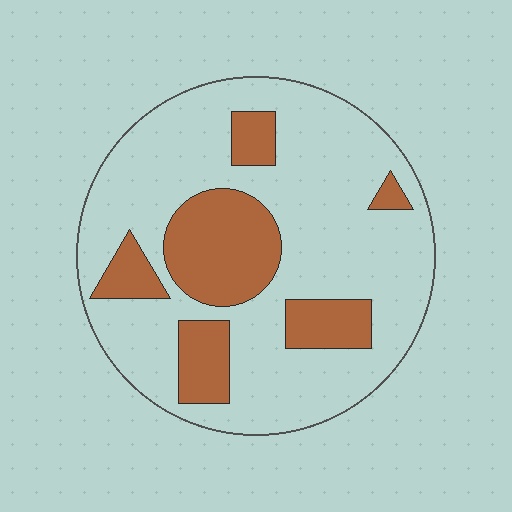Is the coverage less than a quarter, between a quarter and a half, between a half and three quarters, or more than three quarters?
Between a quarter and a half.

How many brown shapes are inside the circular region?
6.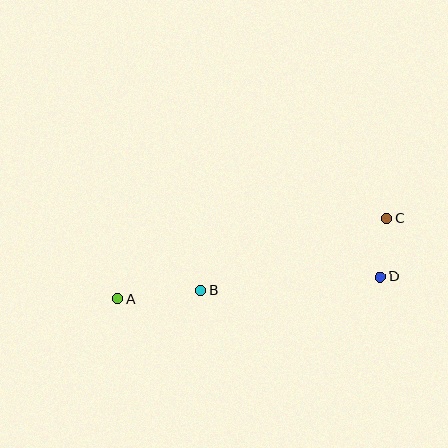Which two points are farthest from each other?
Points A and C are farthest from each other.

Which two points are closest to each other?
Points C and D are closest to each other.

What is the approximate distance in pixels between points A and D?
The distance between A and D is approximately 263 pixels.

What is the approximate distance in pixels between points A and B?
The distance between A and B is approximately 83 pixels.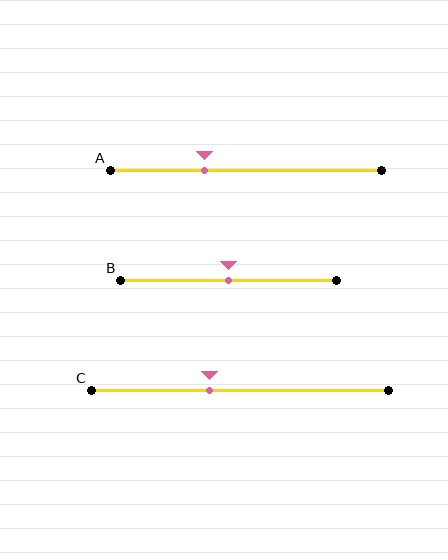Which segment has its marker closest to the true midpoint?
Segment B has its marker closest to the true midpoint.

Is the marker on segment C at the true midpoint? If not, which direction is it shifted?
No, the marker on segment C is shifted to the left by about 10% of the segment length.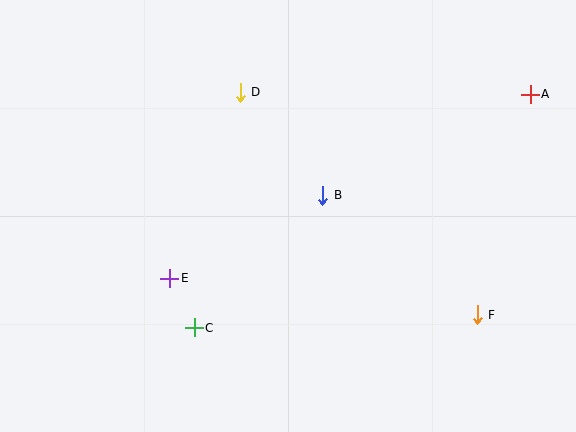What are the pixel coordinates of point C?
Point C is at (194, 328).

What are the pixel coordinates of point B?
Point B is at (323, 195).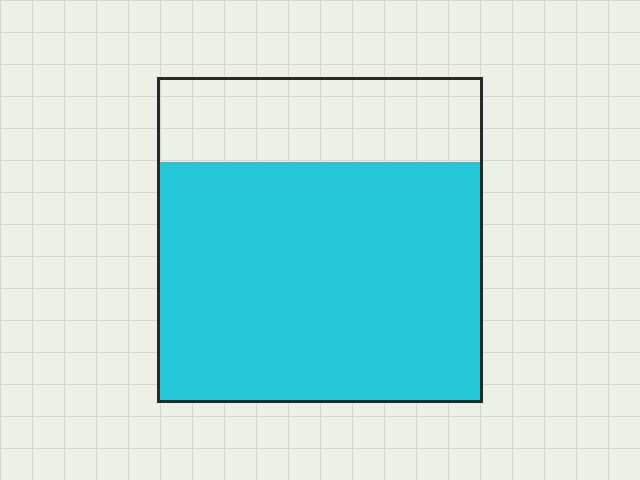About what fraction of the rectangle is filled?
About three quarters (3/4).